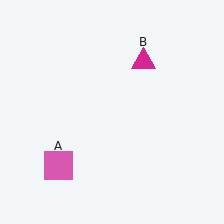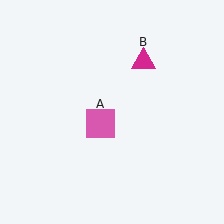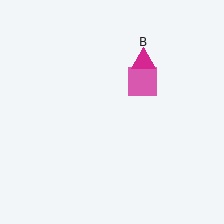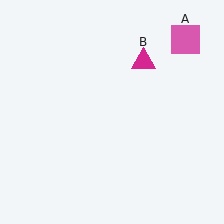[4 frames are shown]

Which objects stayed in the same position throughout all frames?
Magenta triangle (object B) remained stationary.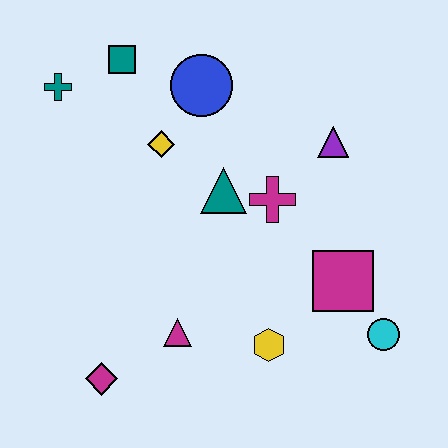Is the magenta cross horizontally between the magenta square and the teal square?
Yes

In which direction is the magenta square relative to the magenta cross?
The magenta square is below the magenta cross.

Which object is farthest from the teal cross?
The cyan circle is farthest from the teal cross.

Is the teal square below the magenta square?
No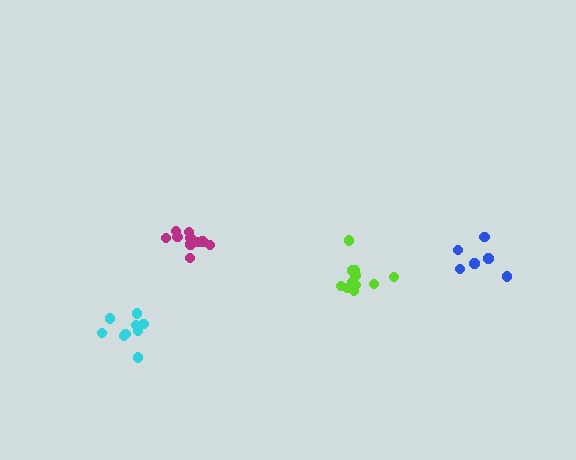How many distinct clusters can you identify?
There are 4 distinct clusters.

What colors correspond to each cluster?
The clusters are colored: blue, cyan, magenta, lime.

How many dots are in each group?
Group 1: 6 dots, Group 2: 9 dots, Group 3: 11 dots, Group 4: 11 dots (37 total).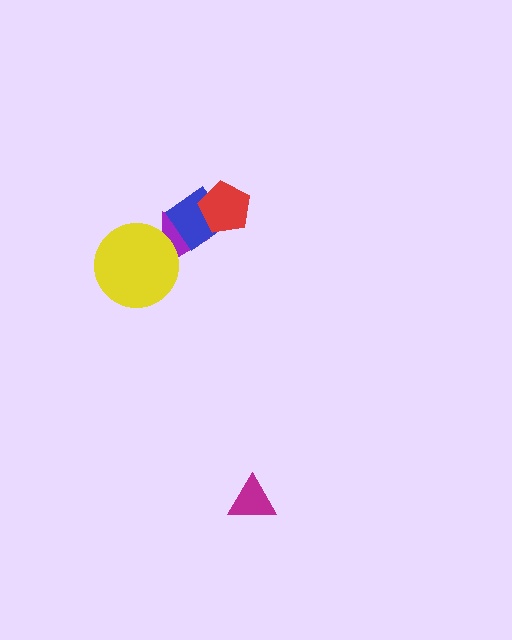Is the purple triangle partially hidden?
Yes, it is partially covered by another shape.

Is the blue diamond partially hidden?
Yes, it is partially covered by another shape.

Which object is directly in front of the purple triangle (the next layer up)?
The blue diamond is directly in front of the purple triangle.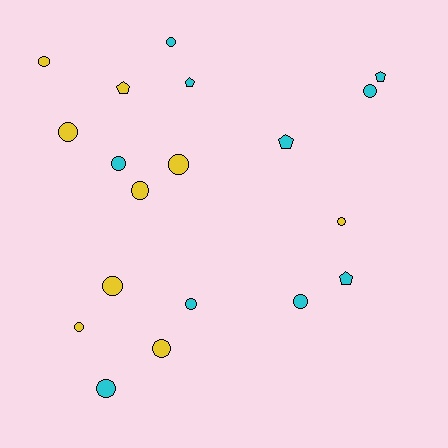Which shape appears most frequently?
Circle, with 14 objects.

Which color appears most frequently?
Cyan, with 10 objects.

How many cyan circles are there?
There are 6 cyan circles.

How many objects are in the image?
There are 19 objects.